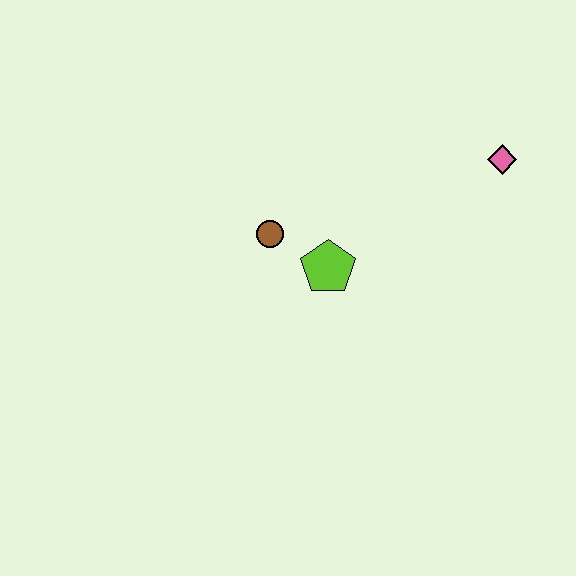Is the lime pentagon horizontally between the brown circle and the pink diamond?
Yes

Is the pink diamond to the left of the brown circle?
No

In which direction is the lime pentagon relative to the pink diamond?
The lime pentagon is to the left of the pink diamond.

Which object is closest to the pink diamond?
The lime pentagon is closest to the pink diamond.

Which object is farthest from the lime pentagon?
The pink diamond is farthest from the lime pentagon.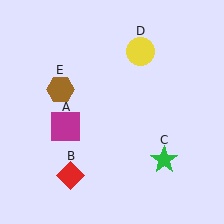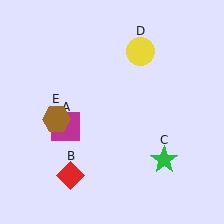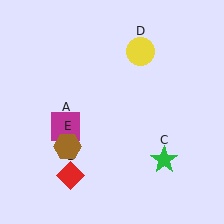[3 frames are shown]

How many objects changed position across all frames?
1 object changed position: brown hexagon (object E).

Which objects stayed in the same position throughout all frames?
Magenta square (object A) and red diamond (object B) and green star (object C) and yellow circle (object D) remained stationary.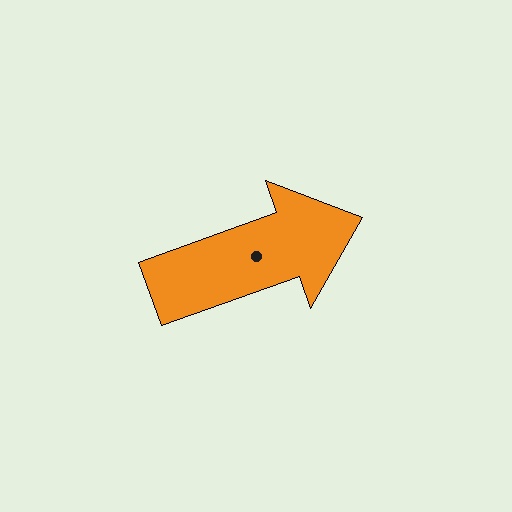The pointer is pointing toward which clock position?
Roughly 2 o'clock.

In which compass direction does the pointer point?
East.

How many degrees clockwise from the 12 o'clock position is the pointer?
Approximately 70 degrees.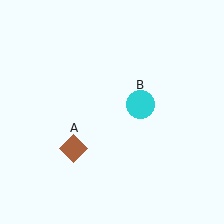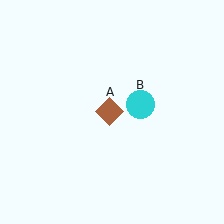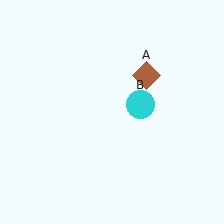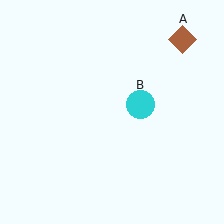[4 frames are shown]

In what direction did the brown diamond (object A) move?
The brown diamond (object A) moved up and to the right.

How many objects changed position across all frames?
1 object changed position: brown diamond (object A).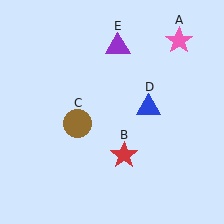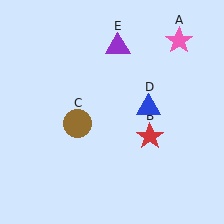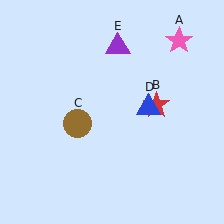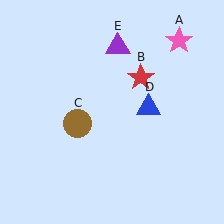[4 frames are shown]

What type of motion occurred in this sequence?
The red star (object B) rotated counterclockwise around the center of the scene.